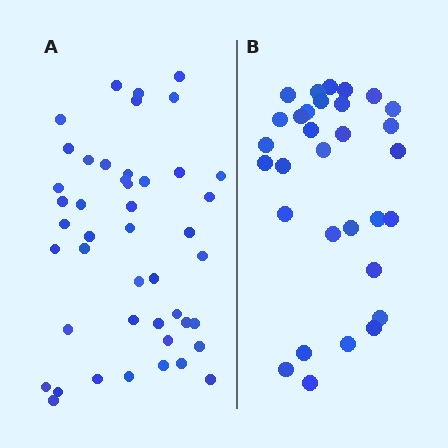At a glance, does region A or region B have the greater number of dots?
Region A (the left region) has more dots.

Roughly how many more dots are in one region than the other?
Region A has approximately 15 more dots than region B.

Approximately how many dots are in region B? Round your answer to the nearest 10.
About 30 dots. (The exact count is 31, which rounds to 30.)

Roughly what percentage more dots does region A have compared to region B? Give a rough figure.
About 45% more.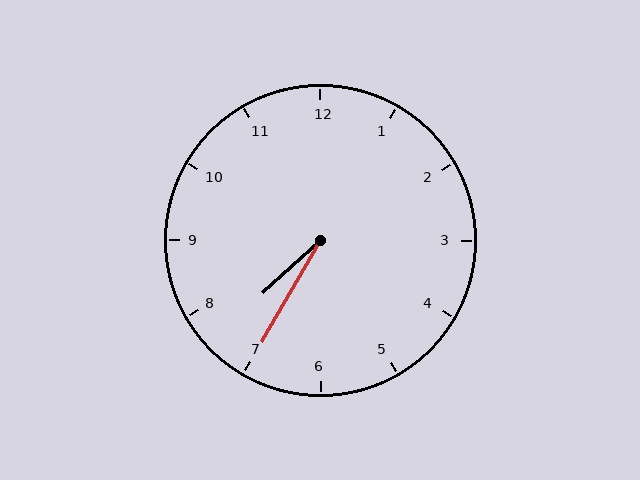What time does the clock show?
7:35.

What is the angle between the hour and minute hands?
Approximately 18 degrees.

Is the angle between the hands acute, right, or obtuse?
It is acute.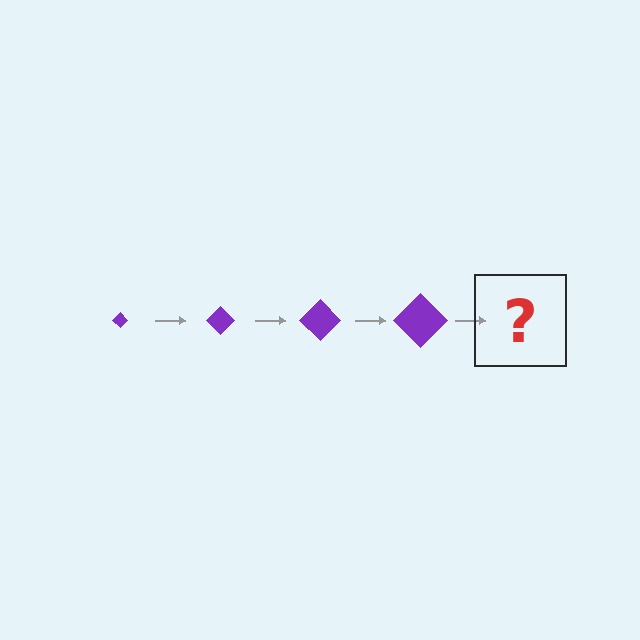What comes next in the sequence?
The next element should be a purple diamond, larger than the previous one.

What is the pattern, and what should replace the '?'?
The pattern is that the diamond gets progressively larger each step. The '?' should be a purple diamond, larger than the previous one.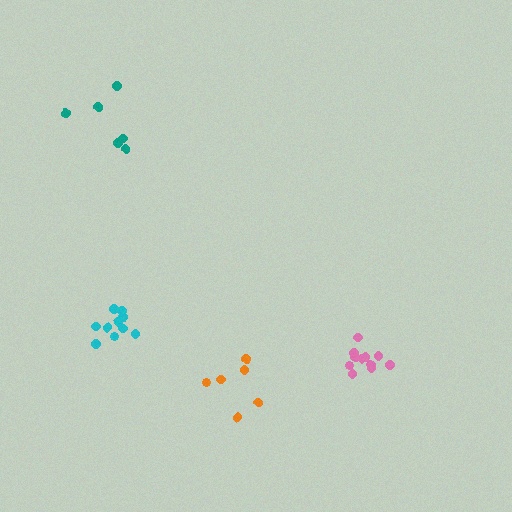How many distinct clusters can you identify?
There are 4 distinct clusters.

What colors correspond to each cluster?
The clusters are colored: teal, cyan, pink, orange.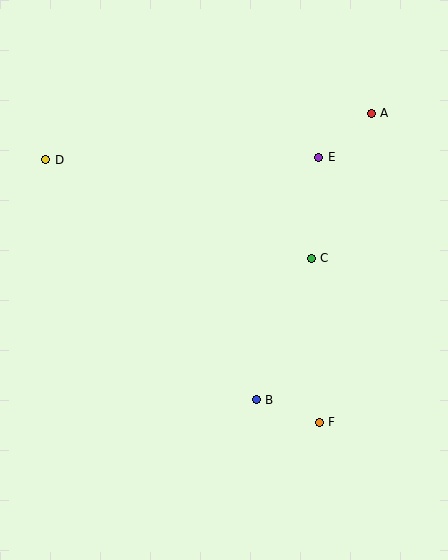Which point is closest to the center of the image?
Point C at (311, 258) is closest to the center.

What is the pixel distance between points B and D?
The distance between B and D is 319 pixels.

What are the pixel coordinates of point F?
Point F is at (319, 422).